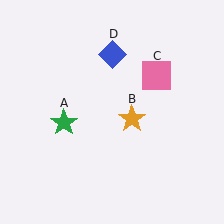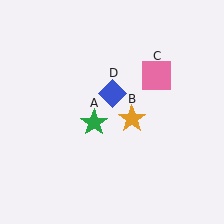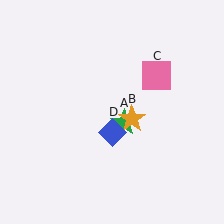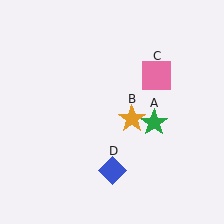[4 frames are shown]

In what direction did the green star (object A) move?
The green star (object A) moved right.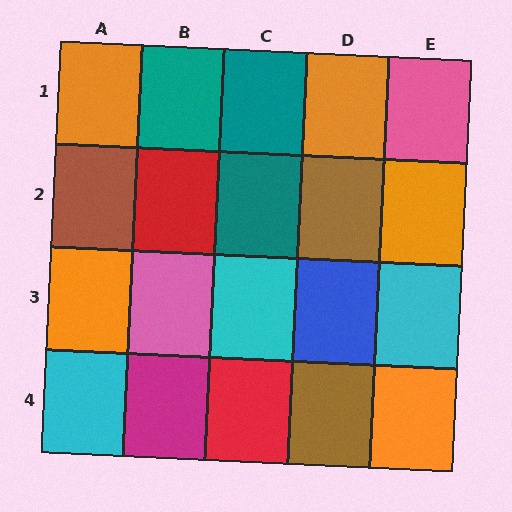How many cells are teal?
3 cells are teal.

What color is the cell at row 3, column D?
Blue.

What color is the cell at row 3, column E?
Cyan.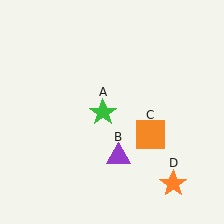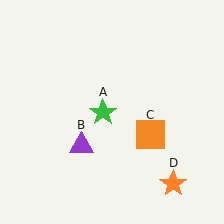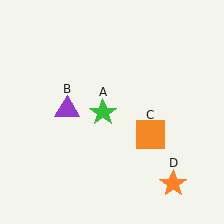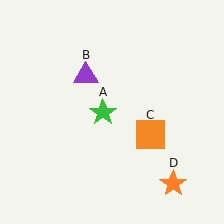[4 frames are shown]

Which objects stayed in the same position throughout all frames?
Green star (object A) and orange square (object C) and orange star (object D) remained stationary.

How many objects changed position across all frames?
1 object changed position: purple triangle (object B).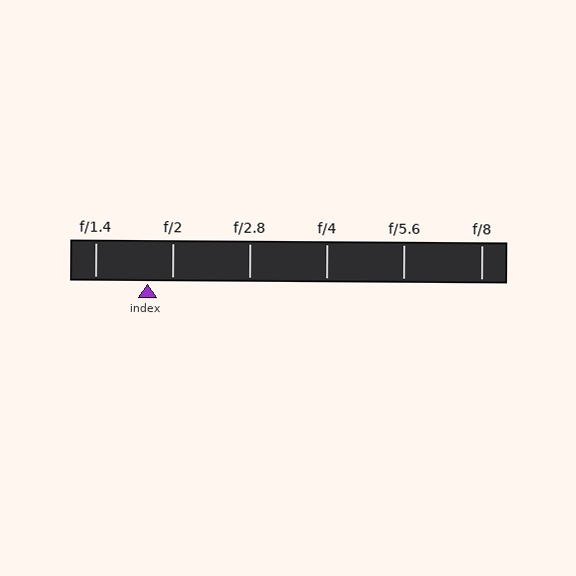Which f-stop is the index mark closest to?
The index mark is closest to f/2.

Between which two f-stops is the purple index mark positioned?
The index mark is between f/1.4 and f/2.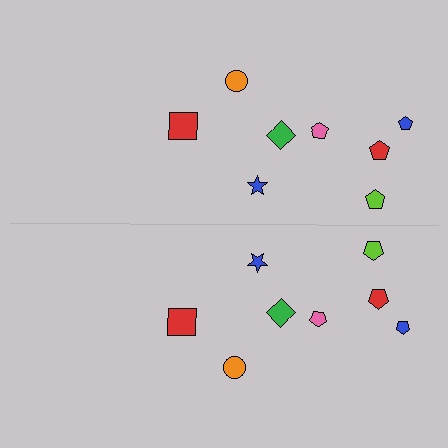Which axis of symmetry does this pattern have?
The pattern has a horizontal axis of symmetry running through the center of the image.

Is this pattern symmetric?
Yes, this pattern has bilateral (reflection) symmetry.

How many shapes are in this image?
There are 16 shapes in this image.